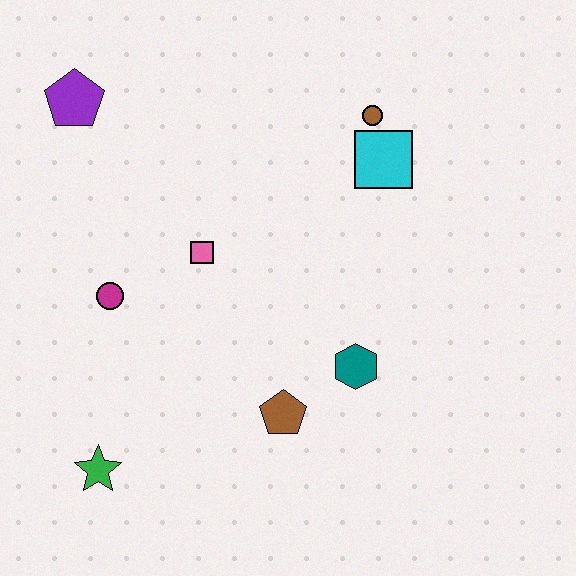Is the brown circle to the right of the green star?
Yes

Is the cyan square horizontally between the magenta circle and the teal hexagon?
No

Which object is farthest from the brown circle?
The green star is farthest from the brown circle.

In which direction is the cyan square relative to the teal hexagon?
The cyan square is above the teal hexagon.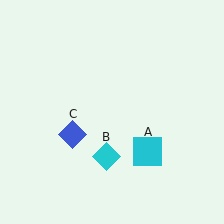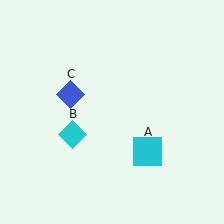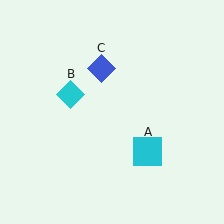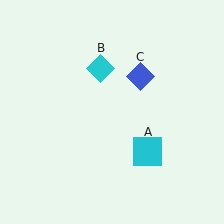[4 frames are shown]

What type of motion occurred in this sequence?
The cyan diamond (object B), blue diamond (object C) rotated clockwise around the center of the scene.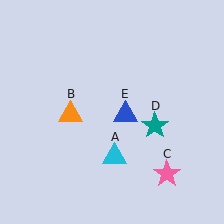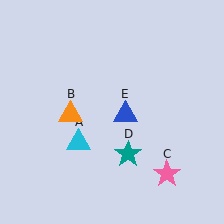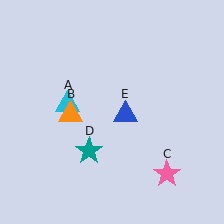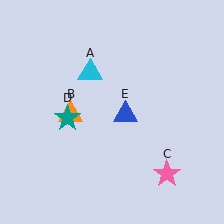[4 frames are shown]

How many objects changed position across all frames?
2 objects changed position: cyan triangle (object A), teal star (object D).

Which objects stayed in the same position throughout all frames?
Orange triangle (object B) and pink star (object C) and blue triangle (object E) remained stationary.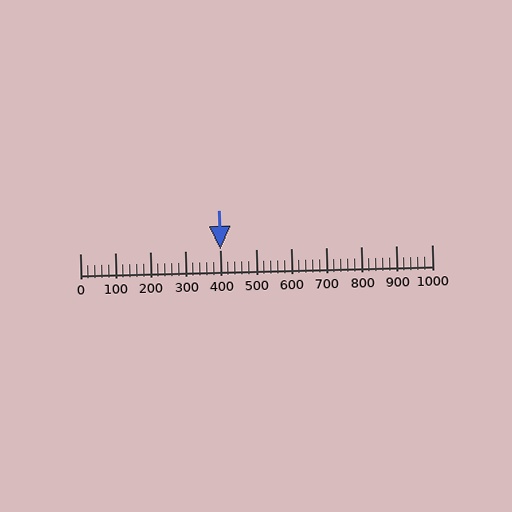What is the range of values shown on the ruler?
The ruler shows values from 0 to 1000.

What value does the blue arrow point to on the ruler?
The blue arrow points to approximately 400.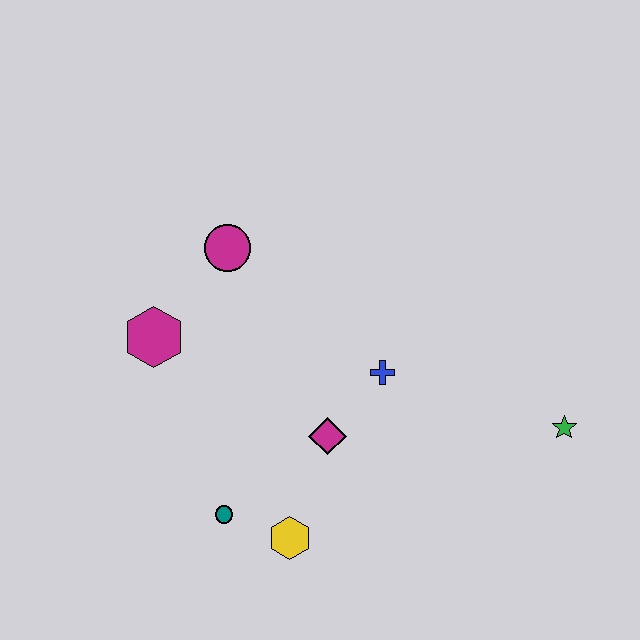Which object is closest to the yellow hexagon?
The teal circle is closest to the yellow hexagon.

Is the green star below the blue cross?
Yes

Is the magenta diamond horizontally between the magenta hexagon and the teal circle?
No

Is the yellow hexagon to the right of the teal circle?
Yes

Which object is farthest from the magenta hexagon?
The green star is farthest from the magenta hexagon.